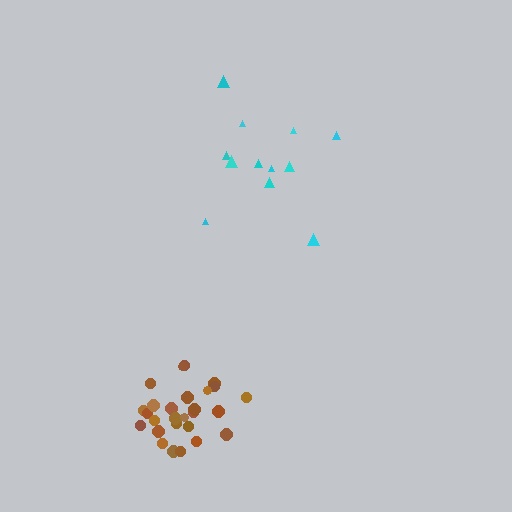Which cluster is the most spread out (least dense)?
Cyan.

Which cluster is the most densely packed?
Brown.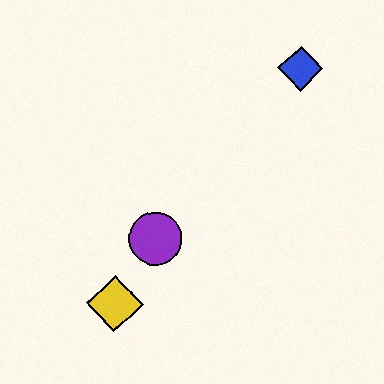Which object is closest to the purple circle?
The yellow diamond is closest to the purple circle.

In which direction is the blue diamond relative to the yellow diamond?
The blue diamond is above the yellow diamond.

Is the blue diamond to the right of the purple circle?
Yes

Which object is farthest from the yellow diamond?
The blue diamond is farthest from the yellow diamond.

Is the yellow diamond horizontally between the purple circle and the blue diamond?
No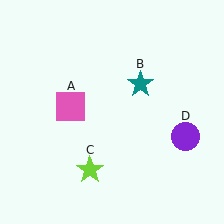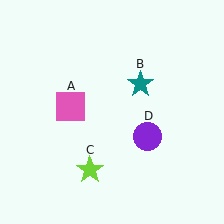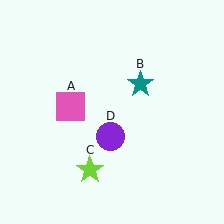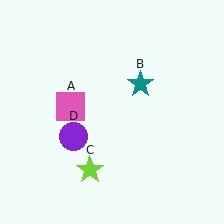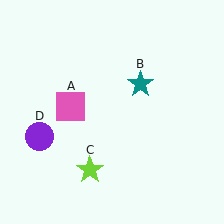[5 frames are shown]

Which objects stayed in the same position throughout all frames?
Pink square (object A) and teal star (object B) and lime star (object C) remained stationary.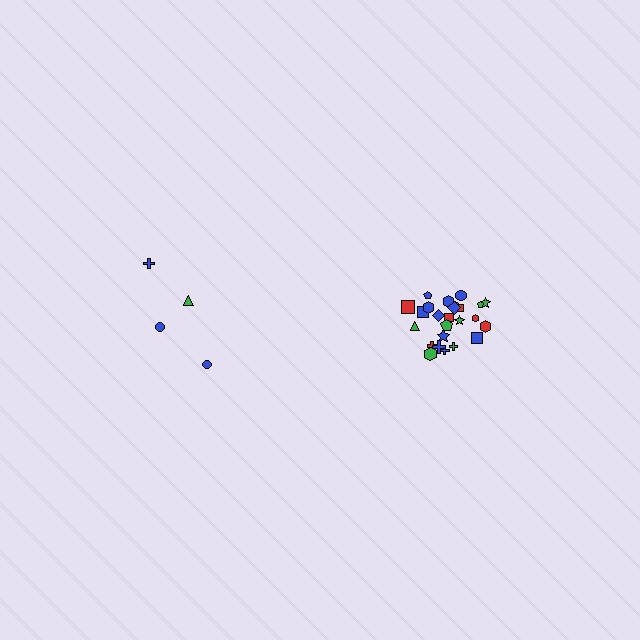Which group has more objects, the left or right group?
The right group.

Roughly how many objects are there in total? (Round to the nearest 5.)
Roughly 30 objects in total.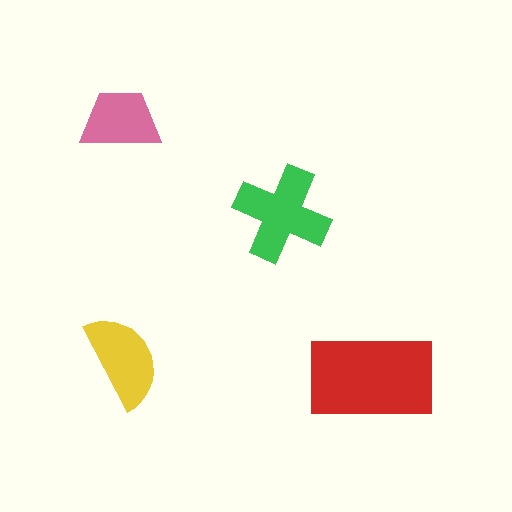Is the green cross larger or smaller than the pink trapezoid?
Larger.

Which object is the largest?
The red rectangle.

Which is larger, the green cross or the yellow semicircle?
The green cross.